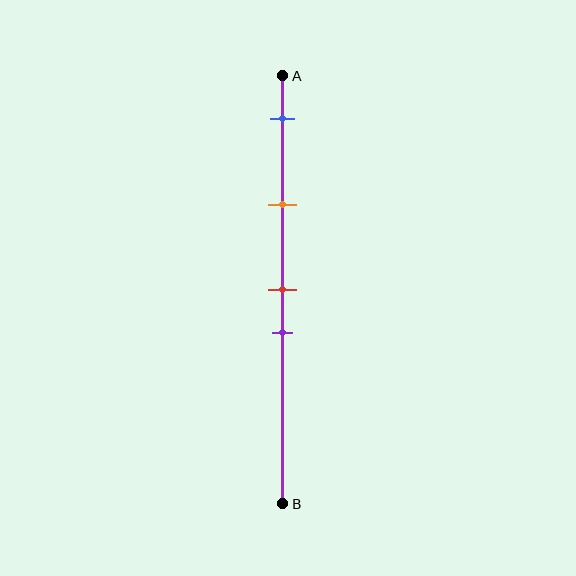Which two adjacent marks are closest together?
The red and purple marks are the closest adjacent pair.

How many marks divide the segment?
There are 4 marks dividing the segment.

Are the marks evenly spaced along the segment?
No, the marks are not evenly spaced.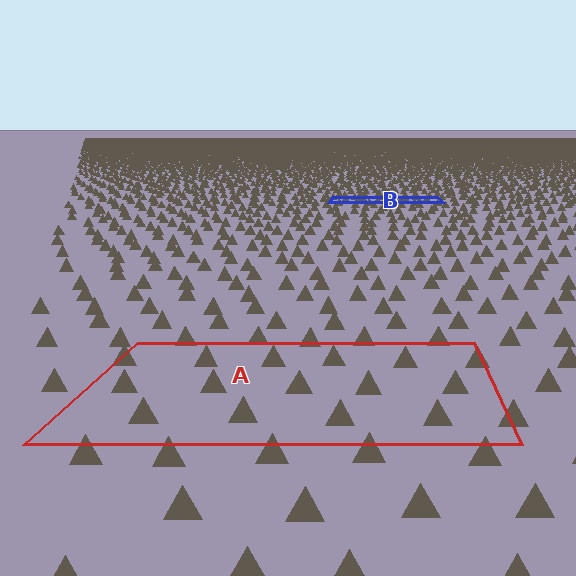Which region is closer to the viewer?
Region A is closer. The texture elements there are larger and more spread out.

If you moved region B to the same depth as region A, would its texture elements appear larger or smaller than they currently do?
They would appear larger. At a closer depth, the same texture elements are projected at a bigger on-screen size.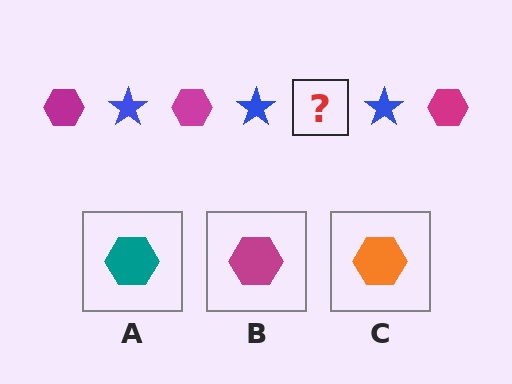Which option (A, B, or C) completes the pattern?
B.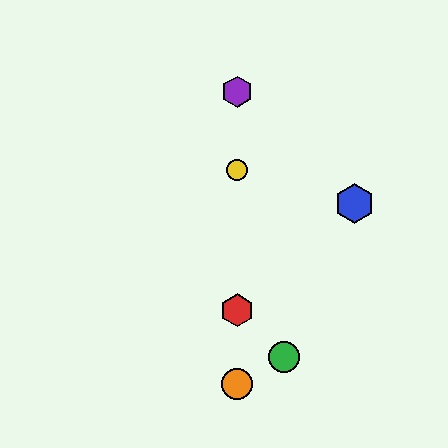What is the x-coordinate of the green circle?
The green circle is at x≈284.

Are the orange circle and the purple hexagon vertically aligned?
Yes, both are at x≈237.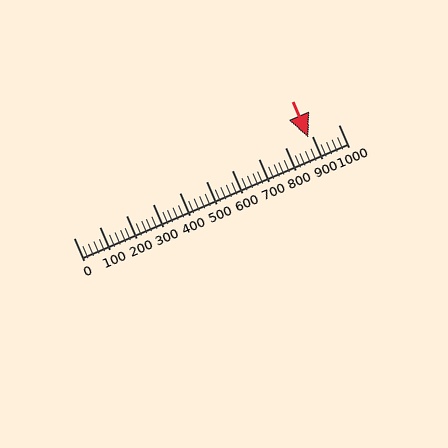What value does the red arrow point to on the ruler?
The red arrow points to approximately 886.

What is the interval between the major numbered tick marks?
The major tick marks are spaced 100 units apart.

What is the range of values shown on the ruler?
The ruler shows values from 0 to 1000.